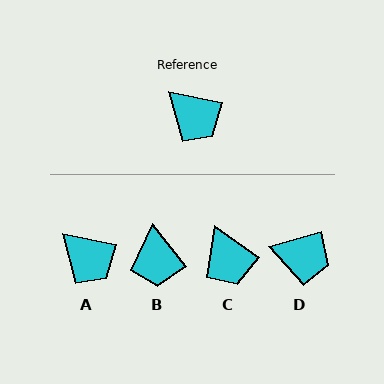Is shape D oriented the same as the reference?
No, it is off by about 28 degrees.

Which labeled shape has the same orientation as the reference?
A.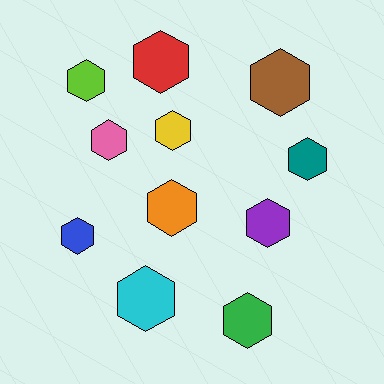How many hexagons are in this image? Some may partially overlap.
There are 11 hexagons.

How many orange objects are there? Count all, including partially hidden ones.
There is 1 orange object.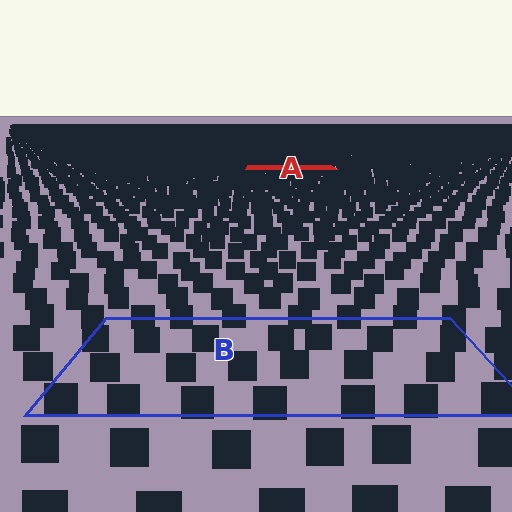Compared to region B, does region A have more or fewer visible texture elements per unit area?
Region A has more texture elements per unit area — they are packed more densely because it is farther away.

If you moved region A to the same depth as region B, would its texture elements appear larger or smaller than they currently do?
They would appear larger. At a closer depth, the same texture elements are projected at a bigger on-screen size.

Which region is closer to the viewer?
Region B is closer. The texture elements there are larger and more spread out.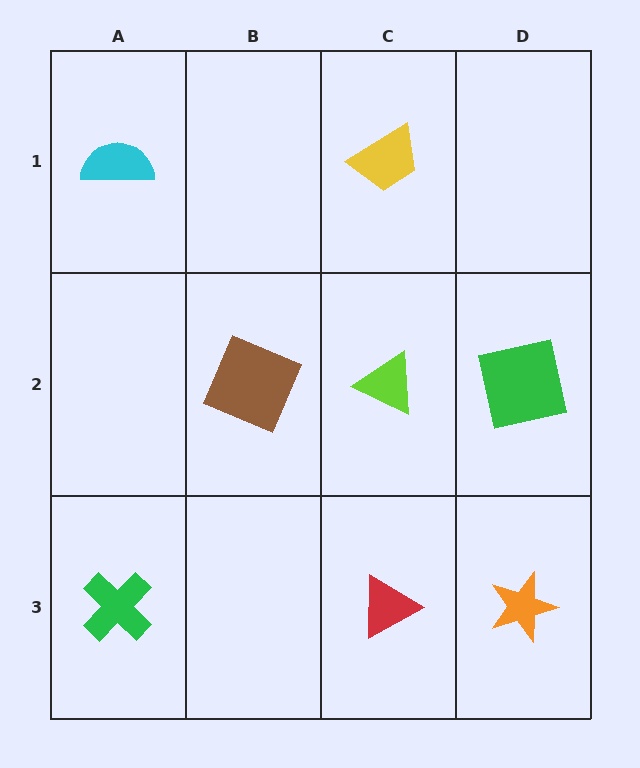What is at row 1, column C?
A yellow trapezoid.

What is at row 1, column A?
A cyan semicircle.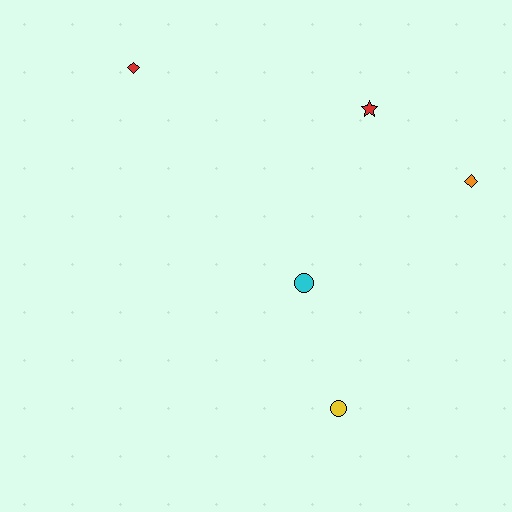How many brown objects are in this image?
There are no brown objects.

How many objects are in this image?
There are 5 objects.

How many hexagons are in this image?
There are no hexagons.